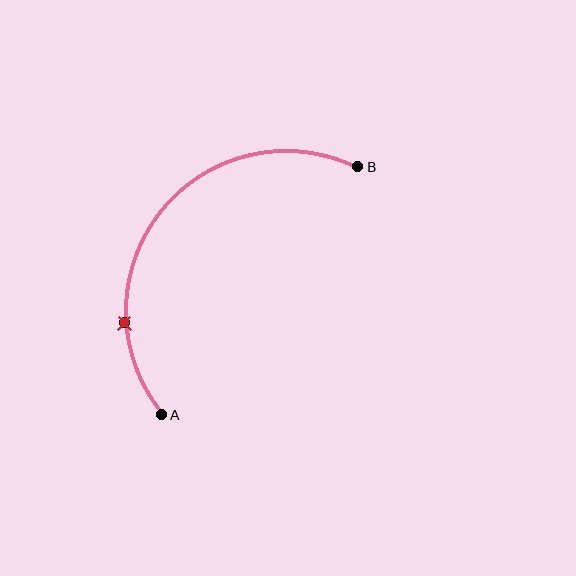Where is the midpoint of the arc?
The arc midpoint is the point on the curve farthest from the straight line joining A and B. It sits above and to the left of that line.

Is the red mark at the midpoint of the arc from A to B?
No. The red mark lies on the arc but is closer to endpoint A. The arc midpoint would be at the point on the curve equidistant along the arc from both A and B.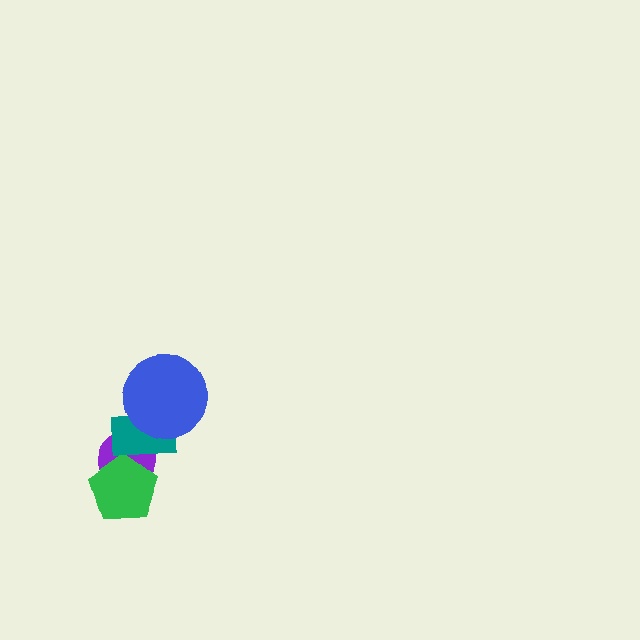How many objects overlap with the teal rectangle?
3 objects overlap with the teal rectangle.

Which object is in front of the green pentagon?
The teal rectangle is in front of the green pentagon.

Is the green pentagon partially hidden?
Yes, it is partially covered by another shape.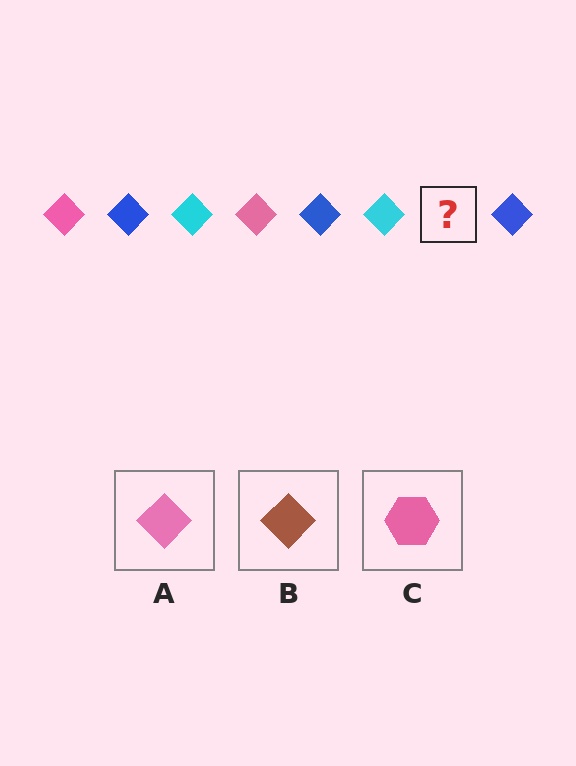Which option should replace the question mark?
Option A.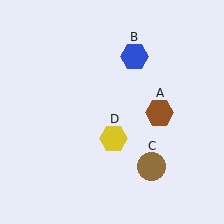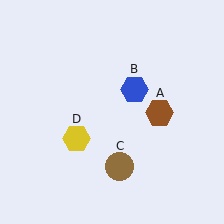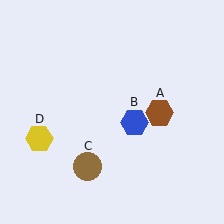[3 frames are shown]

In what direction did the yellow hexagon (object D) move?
The yellow hexagon (object D) moved left.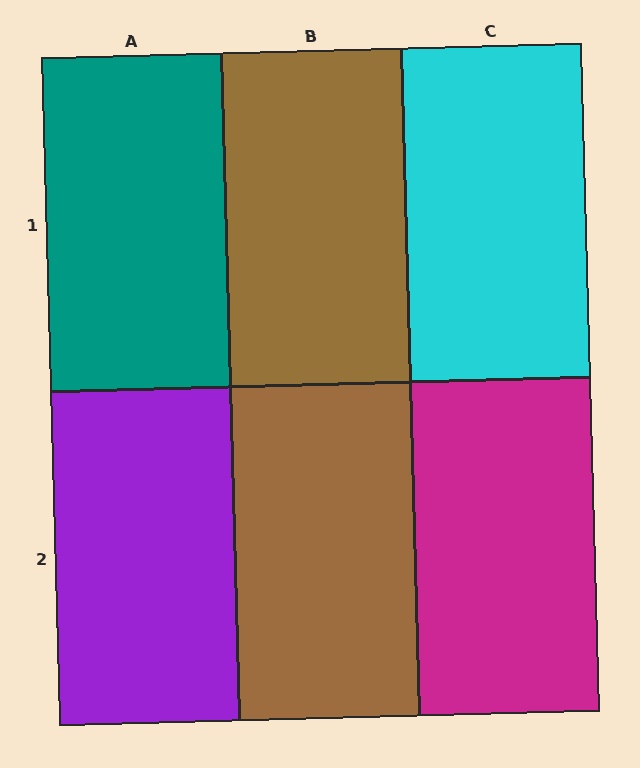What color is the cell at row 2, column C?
Magenta.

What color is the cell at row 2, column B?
Brown.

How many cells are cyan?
1 cell is cyan.